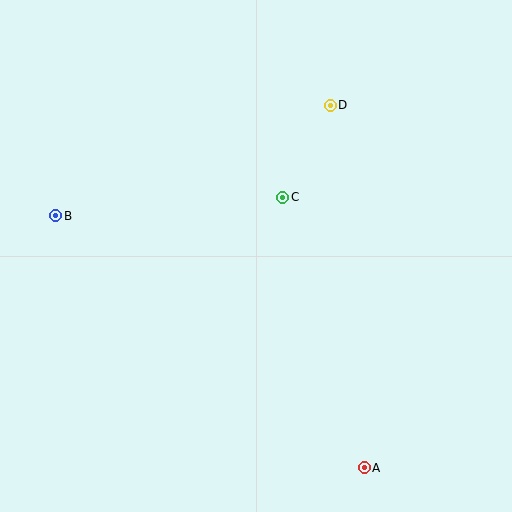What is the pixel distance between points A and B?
The distance between A and B is 398 pixels.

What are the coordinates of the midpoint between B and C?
The midpoint between B and C is at (169, 206).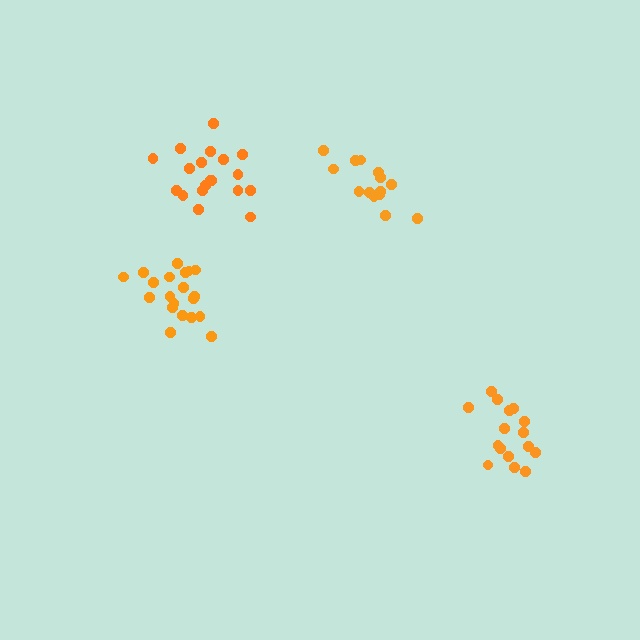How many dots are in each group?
Group 1: 20 dots, Group 2: 19 dots, Group 3: 16 dots, Group 4: 14 dots (69 total).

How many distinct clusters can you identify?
There are 4 distinct clusters.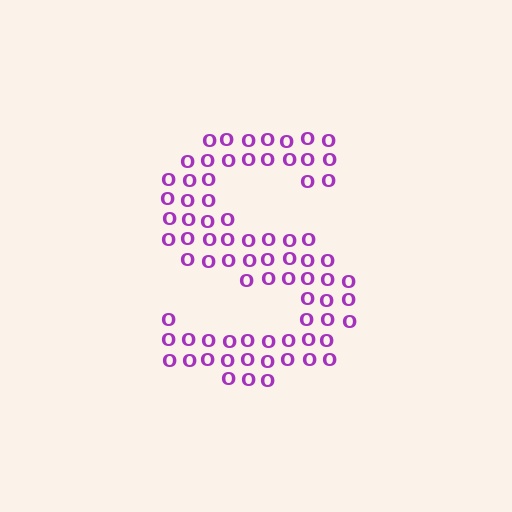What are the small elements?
The small elements are letter O's.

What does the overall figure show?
The overall figure shows the letter S.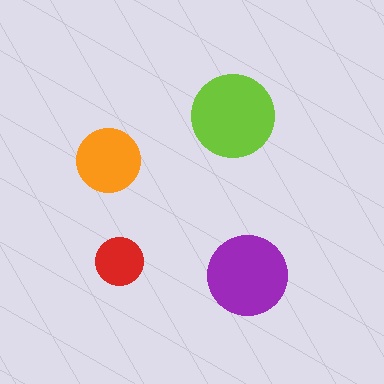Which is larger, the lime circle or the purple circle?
The lime one.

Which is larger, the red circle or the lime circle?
The lime one.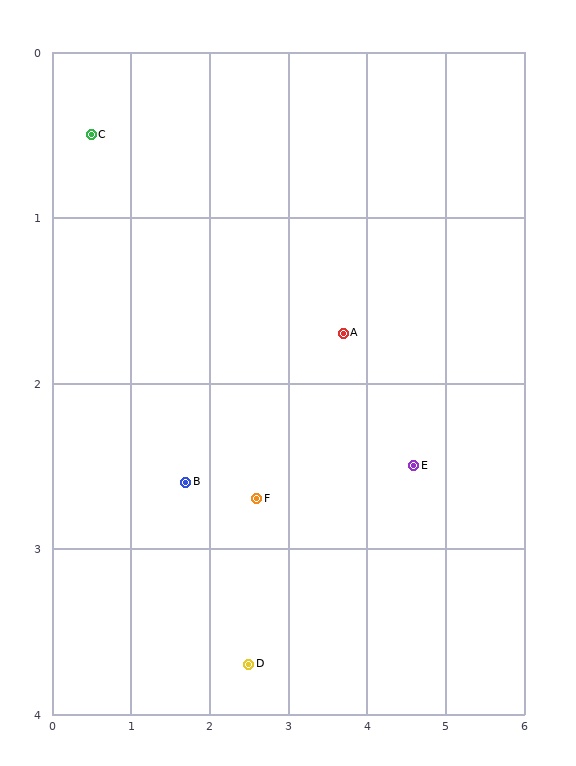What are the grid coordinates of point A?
Point A is at approximately (3.7, 1.7).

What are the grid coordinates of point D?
Point D is at approximately (2.5, 3.7).